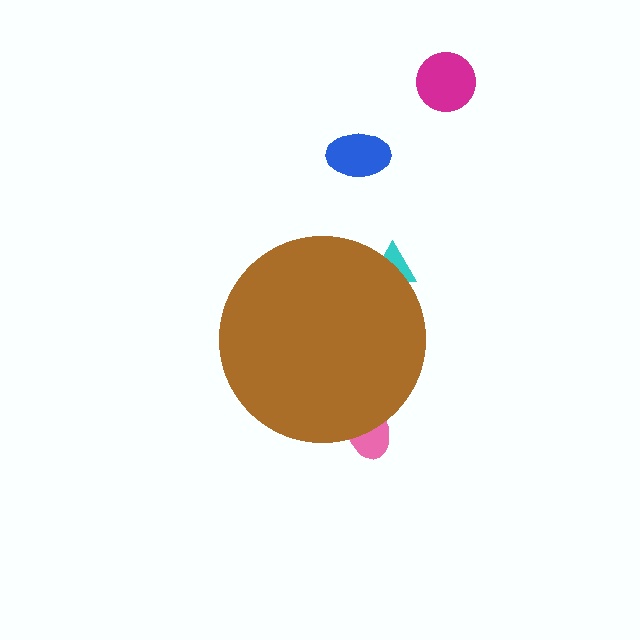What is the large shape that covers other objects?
A brown circle.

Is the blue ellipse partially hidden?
No, the blue ellipse is fully visible.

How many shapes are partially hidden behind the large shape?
2 shapes are partially hidden.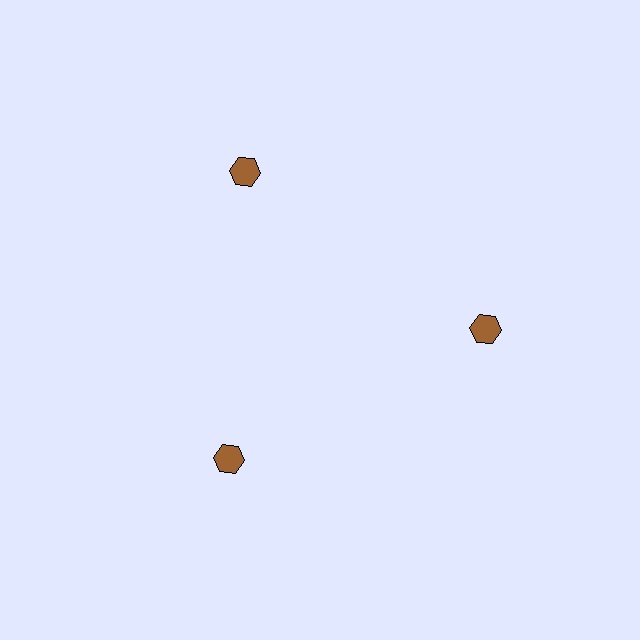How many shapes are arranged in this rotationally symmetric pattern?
There are 3 shapes, arranged in 3 groups of 1.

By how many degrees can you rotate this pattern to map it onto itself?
The pattern maps onto itself every 120 degrees of rotation.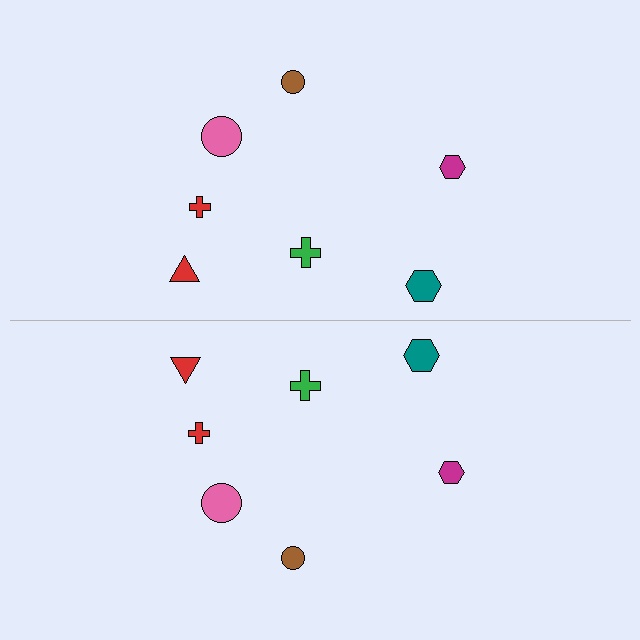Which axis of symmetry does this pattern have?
The pattern has a horizontal axis of symmetry running through the center of the image.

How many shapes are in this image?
There are 14 shapes in this image.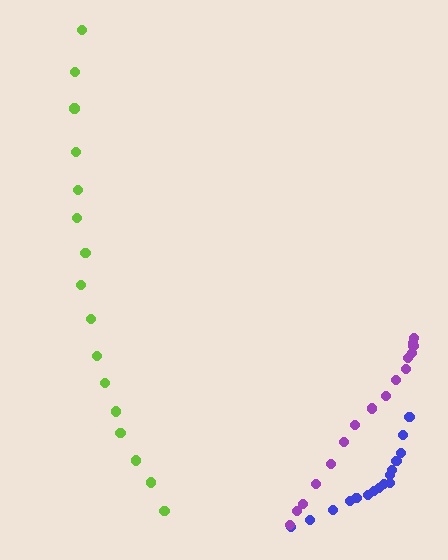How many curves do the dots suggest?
There are 3 distinct paths.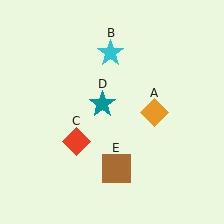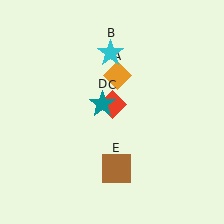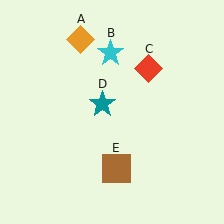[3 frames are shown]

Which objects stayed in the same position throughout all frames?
Cyan star (object B) and teal star (object D) and brown square (object E) remained stationary.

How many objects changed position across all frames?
2 objects changed position: orange diamond (object A), red diamond (object C).